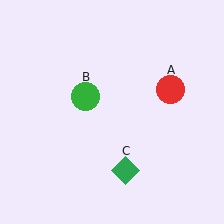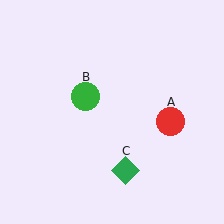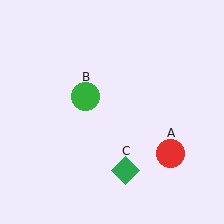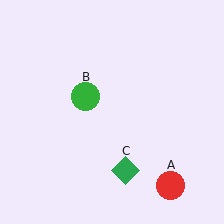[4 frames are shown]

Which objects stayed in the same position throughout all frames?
Green circle (object B) and green diamond (object C) remained stationary.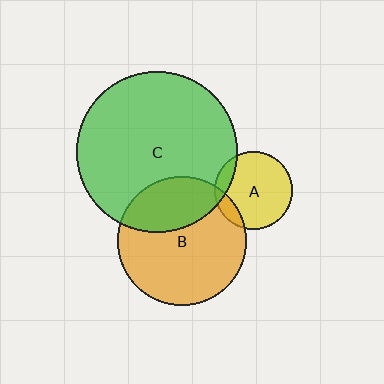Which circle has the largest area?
Circle C (green).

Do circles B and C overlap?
Yes.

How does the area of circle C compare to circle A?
Approximately 4.2 times.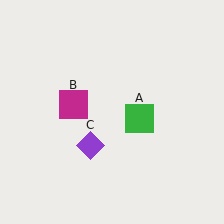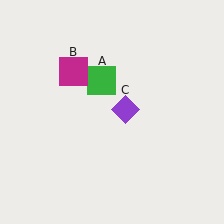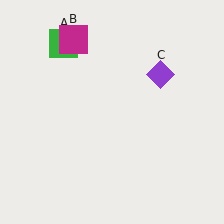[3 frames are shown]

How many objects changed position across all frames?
3 objects changed position: green square (object A), magenta square (object B), purple diamond (object C).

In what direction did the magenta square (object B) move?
The magenta square (object B) moved up.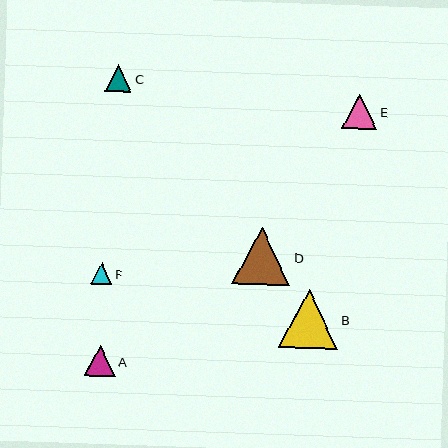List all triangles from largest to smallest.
From largest to smallest: B, D, E, A, C, F.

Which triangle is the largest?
Triangle B is the largest with a size of approximately 59 pixels.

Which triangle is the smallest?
Triangle F is the smallest with a size of approximately 22 pixels.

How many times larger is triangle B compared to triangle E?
Triangle B is approximately 1.7 times the size of triangle E.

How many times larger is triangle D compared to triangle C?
Triangle D is approximately 2.2 times the size of triangle C.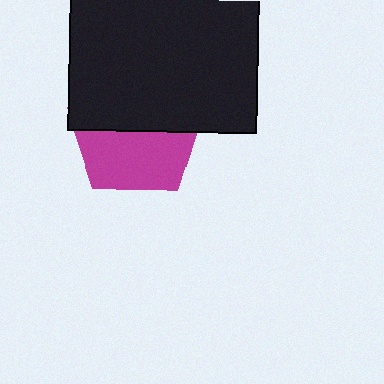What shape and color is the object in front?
The object in front is a black square.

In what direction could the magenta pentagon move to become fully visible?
The magenta pentagon could move down. That would shift it out from behind the black square entirely.